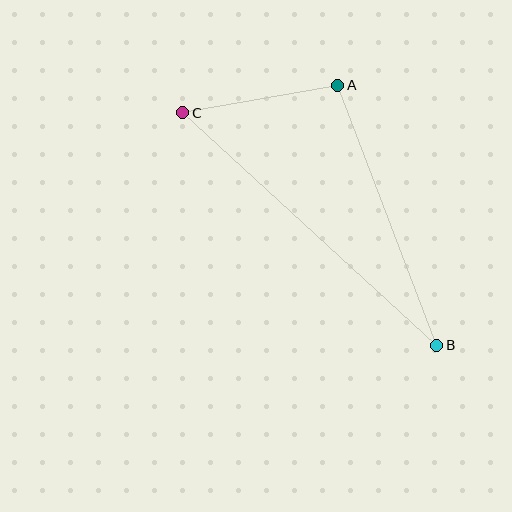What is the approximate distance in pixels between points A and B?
The distance between A and B is approximately 278 pixels.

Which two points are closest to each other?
Points A and C are closest to each other.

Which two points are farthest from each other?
Points B and C are farthest from each other.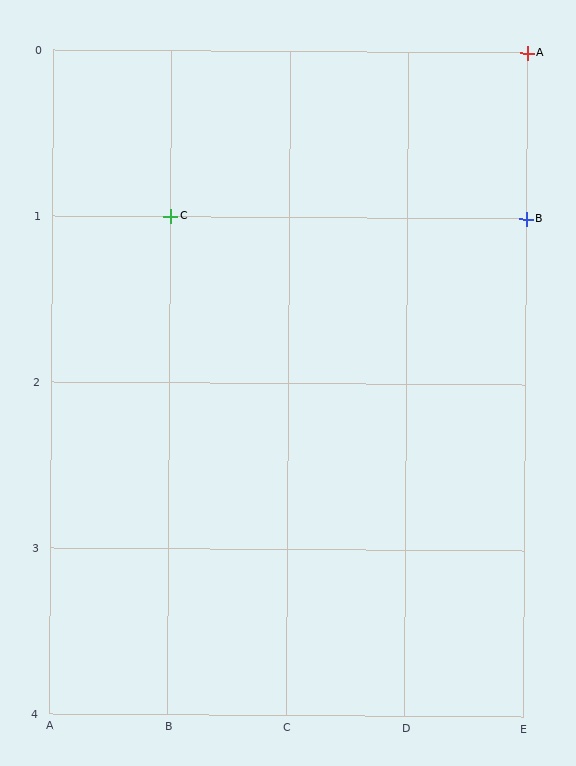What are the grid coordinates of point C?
Point C is at grid coordinates (B, 1).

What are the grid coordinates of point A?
Point A is at grid coordinates (E, 0).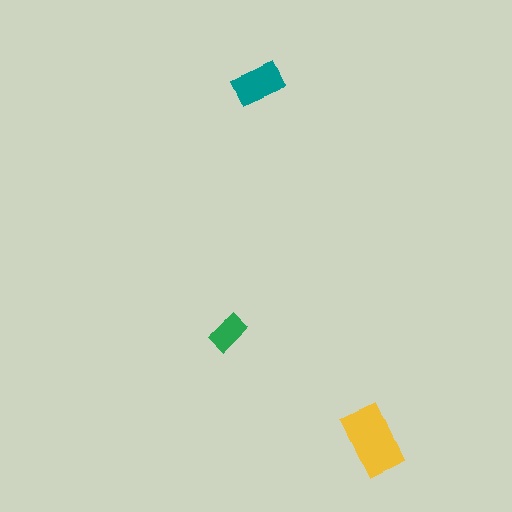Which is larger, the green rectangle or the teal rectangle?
The teal one.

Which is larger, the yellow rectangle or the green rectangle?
The yellow one.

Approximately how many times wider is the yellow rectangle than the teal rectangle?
About 1.5 times wider.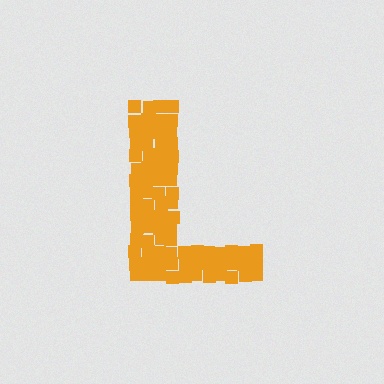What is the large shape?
The large shape is the letter L.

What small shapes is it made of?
It is made of small squares.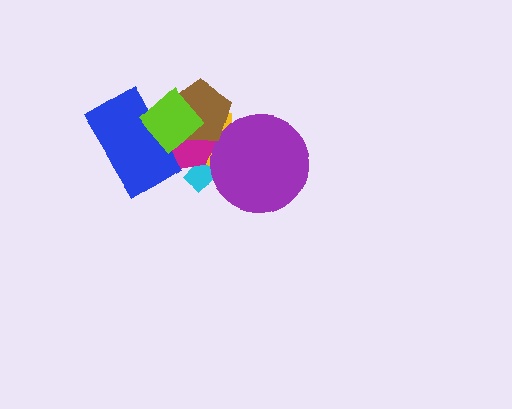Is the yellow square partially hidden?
Yes, it is partially covered by another shape.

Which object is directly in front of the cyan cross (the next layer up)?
The yellow square is directly in front of the cyan cross.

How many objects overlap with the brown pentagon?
5 objects overlap with the brown pentagon.